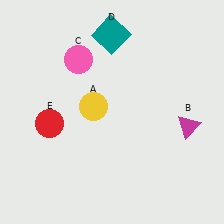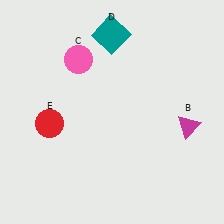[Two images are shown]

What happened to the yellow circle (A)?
The yellow circle (A) was removed in Image 2. It was in the top-left area of Image 1.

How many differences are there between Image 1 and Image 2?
There is 1 difference between the two images.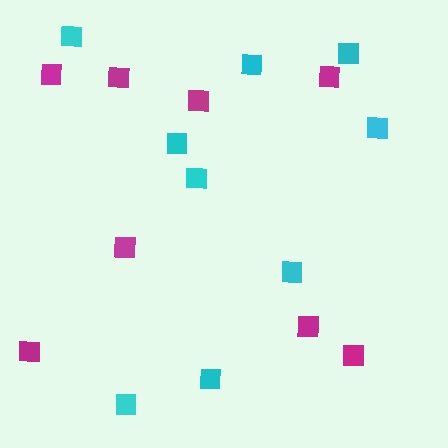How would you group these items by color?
There are 2 groups: one group of magenta squares (8) and one group of cyan squares (9).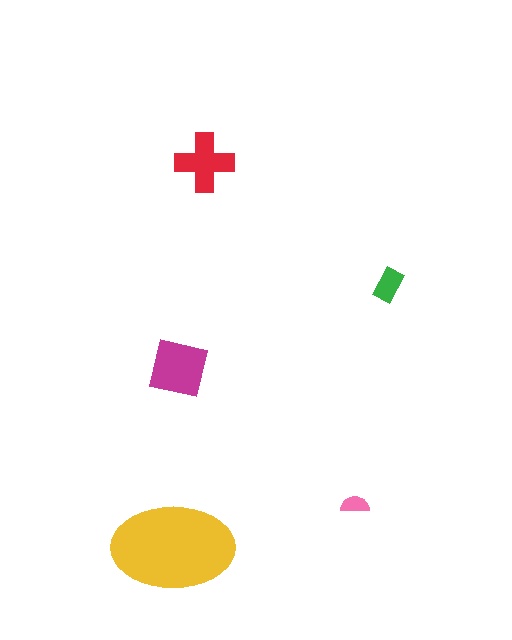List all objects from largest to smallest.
The yellow ellipse, the magenta square, the red cross, the green rectangle, the pink semicircle.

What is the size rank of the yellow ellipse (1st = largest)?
1st.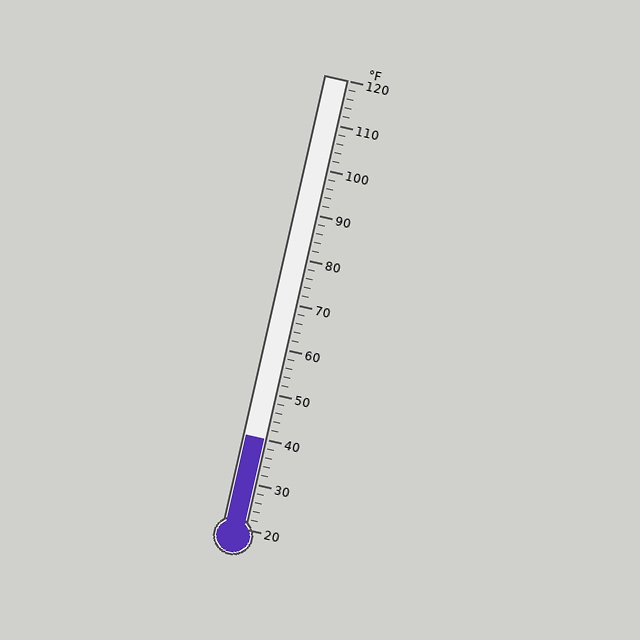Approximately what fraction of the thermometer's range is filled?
The thermometer is filled to approximately 20% of its range.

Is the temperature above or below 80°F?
The temperature is below 80°F.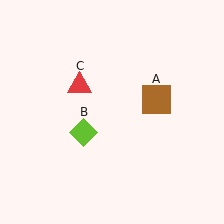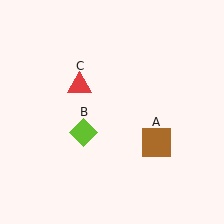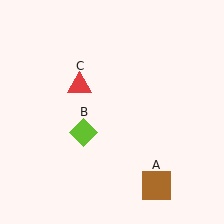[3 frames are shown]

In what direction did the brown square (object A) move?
The brown square (object A) moved down.